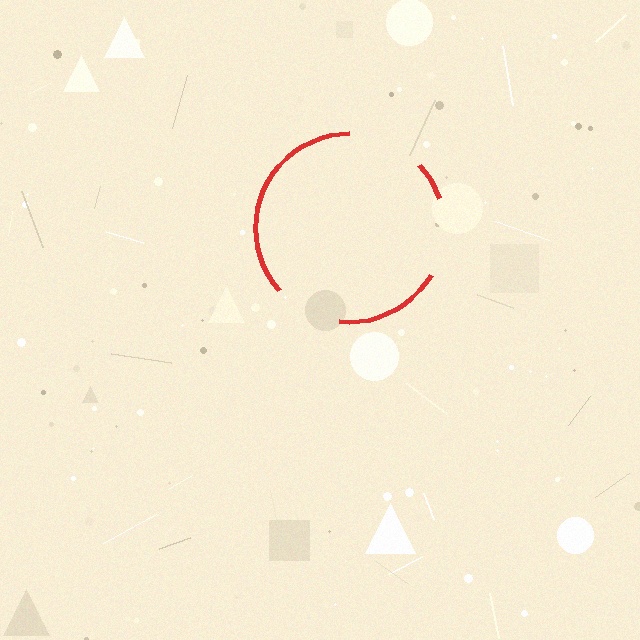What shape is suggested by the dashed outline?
The dashed outline suggests a circle.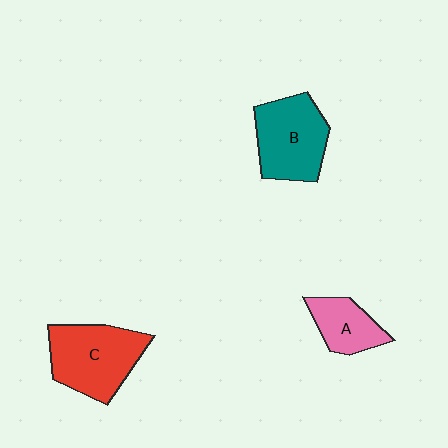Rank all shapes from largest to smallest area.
From largest to smallest: C (red), B (teal), A (pink).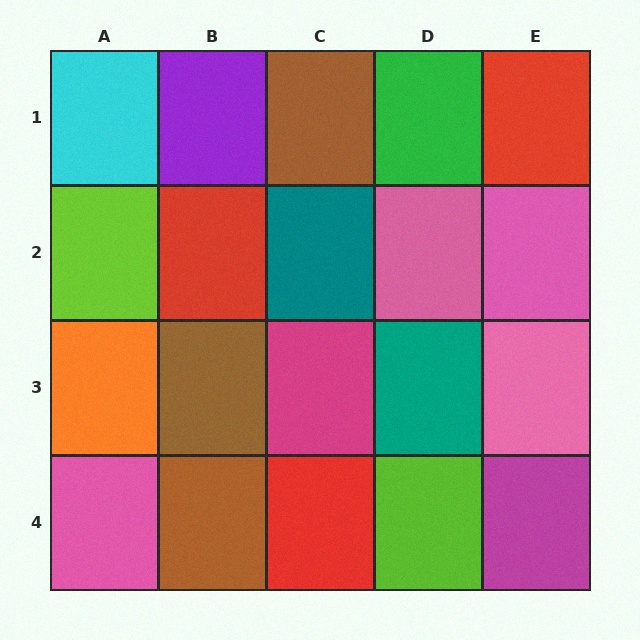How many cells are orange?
1 cell is orange.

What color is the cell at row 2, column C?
Teal.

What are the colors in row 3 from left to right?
Orange, brown, magenta, teal, pink.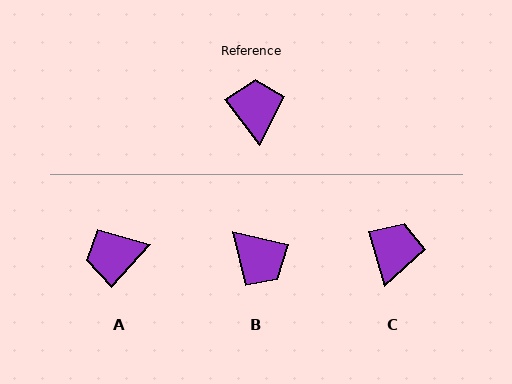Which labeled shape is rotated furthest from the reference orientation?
B, about 139 degrees away.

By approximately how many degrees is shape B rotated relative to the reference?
Approximately 139 degrees clockwise.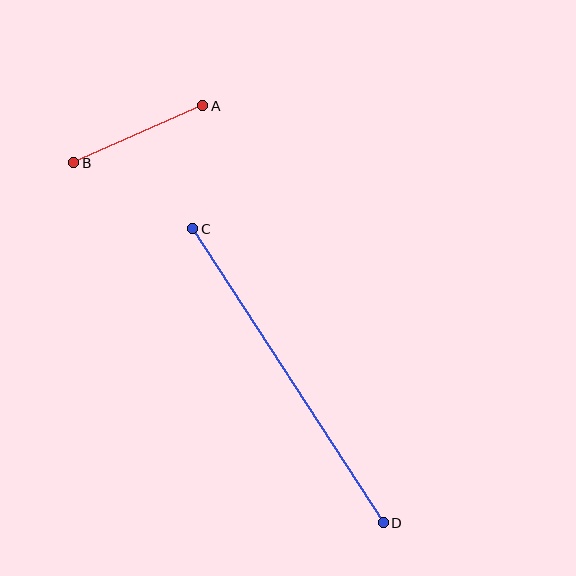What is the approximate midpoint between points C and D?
The midpoint is at approximately (288, 376) pixels.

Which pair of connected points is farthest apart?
Points C and D are farthest apart.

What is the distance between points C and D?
The distance is approximately 350 pixels.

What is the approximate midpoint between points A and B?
The midpoint is at approximately (138, 134) pixels.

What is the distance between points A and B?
The distance is approximately 141 pixels.